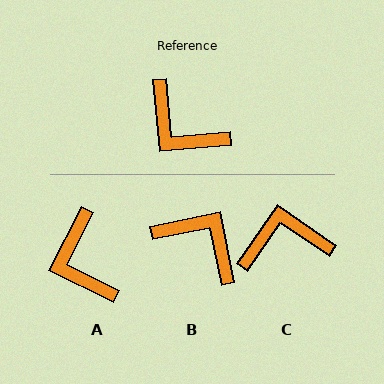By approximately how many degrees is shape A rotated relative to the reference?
Approximately 32 degrees clockwise.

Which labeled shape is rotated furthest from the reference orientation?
B, about 174 degrees away.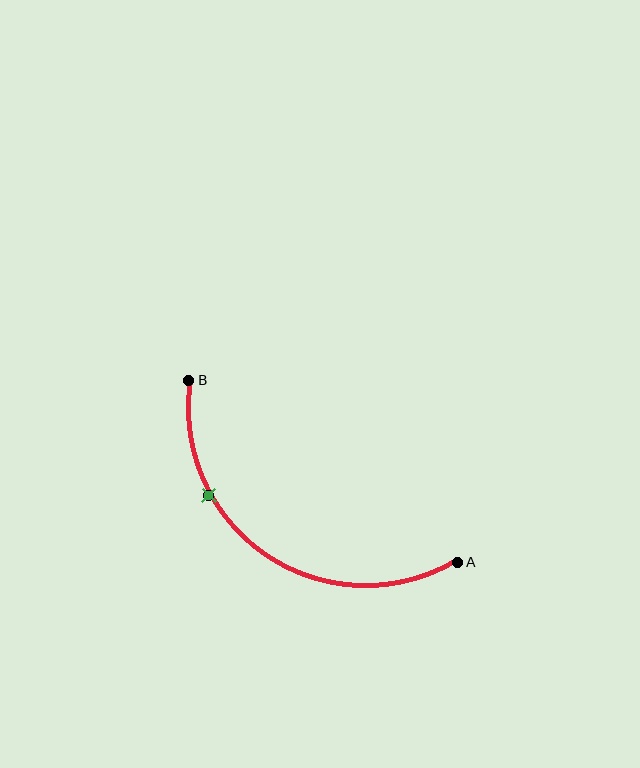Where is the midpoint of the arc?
The arc midpoint is the point on the curve farthest from the straight line joining A and B. It sits below and to the left of that line.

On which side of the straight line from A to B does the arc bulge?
The arc bulges below and to the left of the straight line connecting A and B.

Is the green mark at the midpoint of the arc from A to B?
No. The green mark lies on the arc but is closer to endpoint B. The arc midpoint would be at the point on the curve equidistant along the arc from both A and B.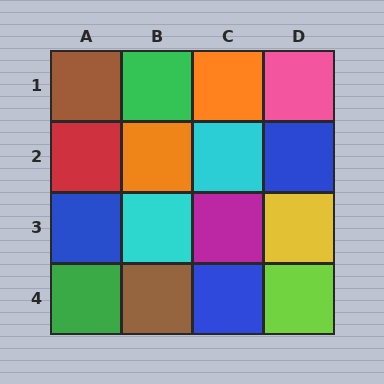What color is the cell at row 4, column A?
Green.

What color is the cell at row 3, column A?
Blue.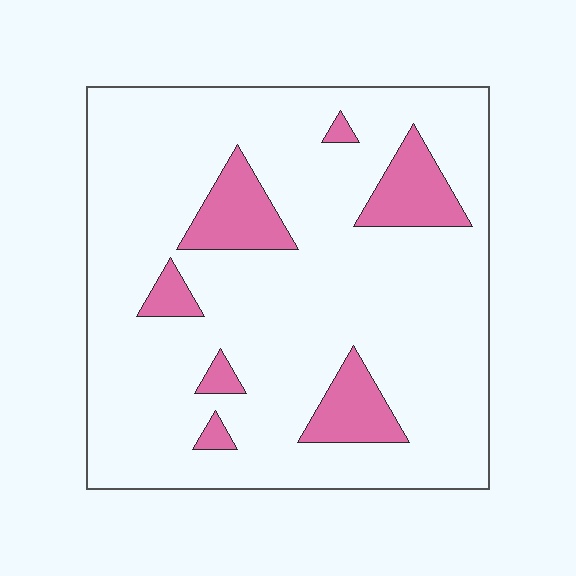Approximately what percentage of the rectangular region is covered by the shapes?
Approximately 15%.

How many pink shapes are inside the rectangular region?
7.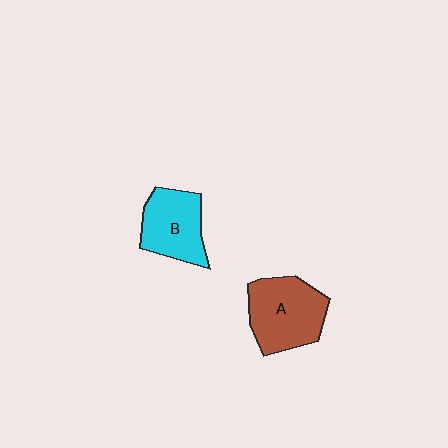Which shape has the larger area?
Shape A (brown).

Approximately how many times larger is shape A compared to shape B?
Approximately 1.2 times.